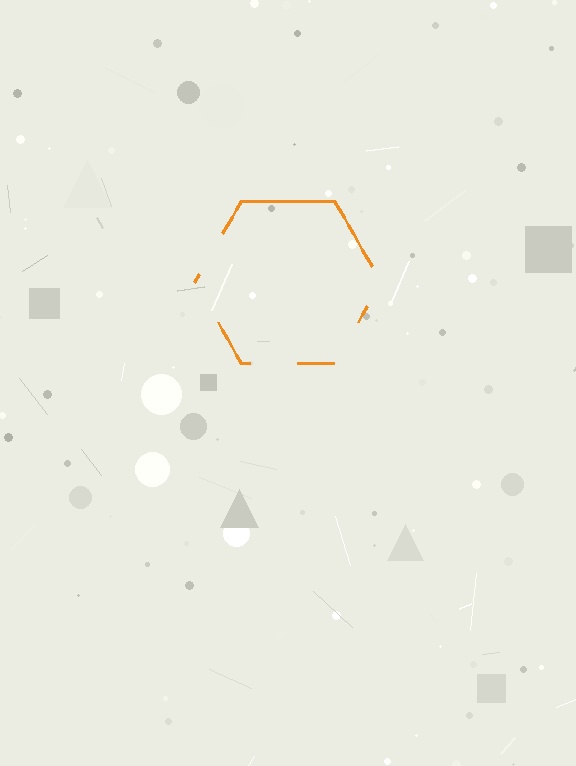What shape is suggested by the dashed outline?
The dashed outline suggests a hexagon.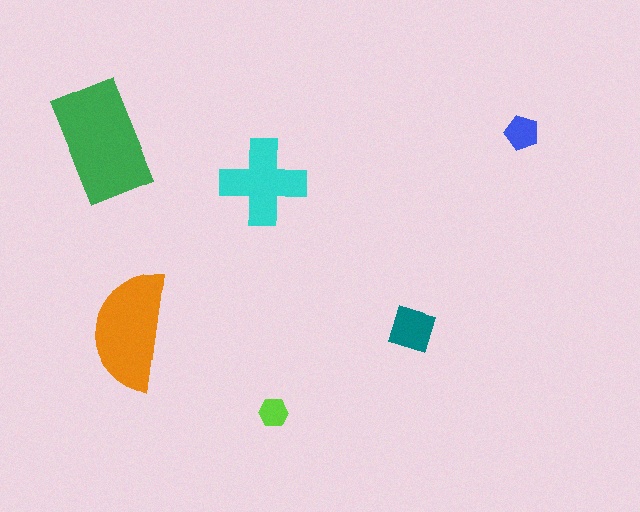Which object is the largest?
The green rectangle.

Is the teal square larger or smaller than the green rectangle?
Smaller.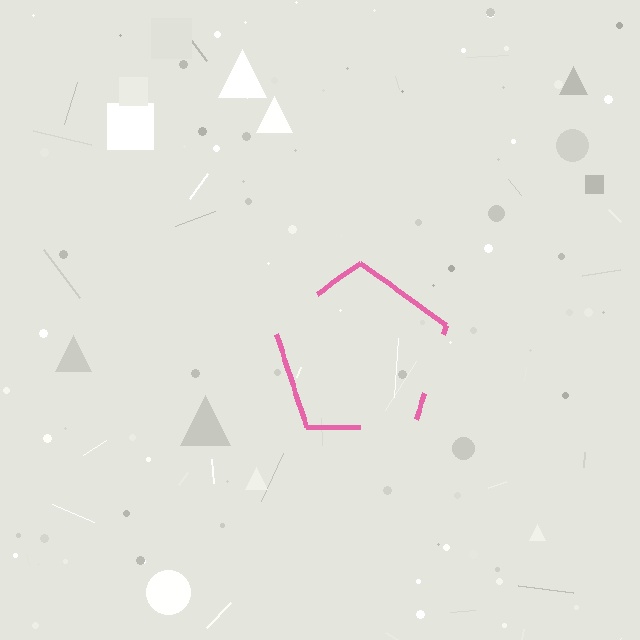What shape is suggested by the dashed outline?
The dashed outline suggests a pentagon.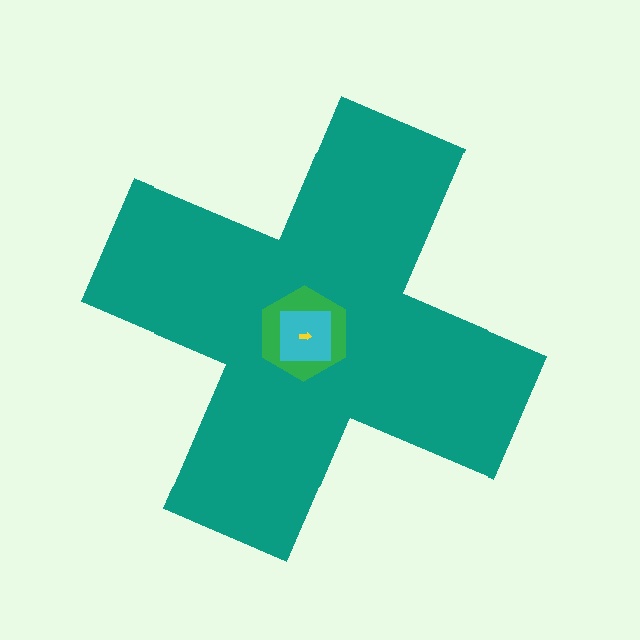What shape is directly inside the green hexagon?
The cyan square.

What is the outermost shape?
The teal cross.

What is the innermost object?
The yellow arrow.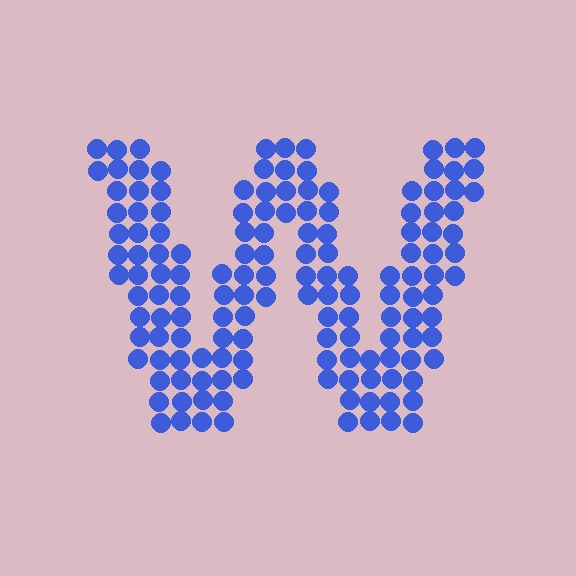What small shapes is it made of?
It is made of small circles.